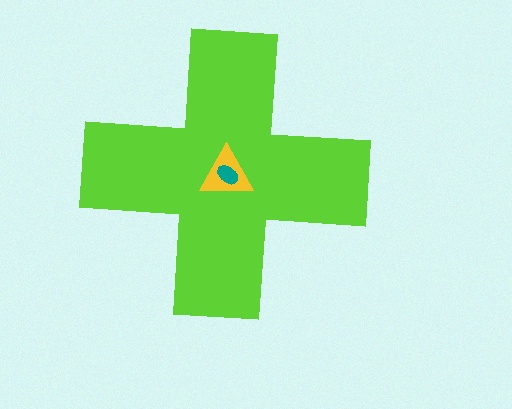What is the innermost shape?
The teal ellipse.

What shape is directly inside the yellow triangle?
The teal ellipse.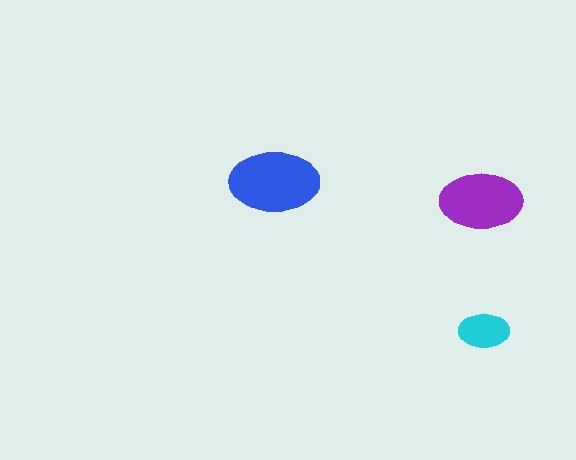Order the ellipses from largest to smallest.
the blue one, the purple one, the cyan one.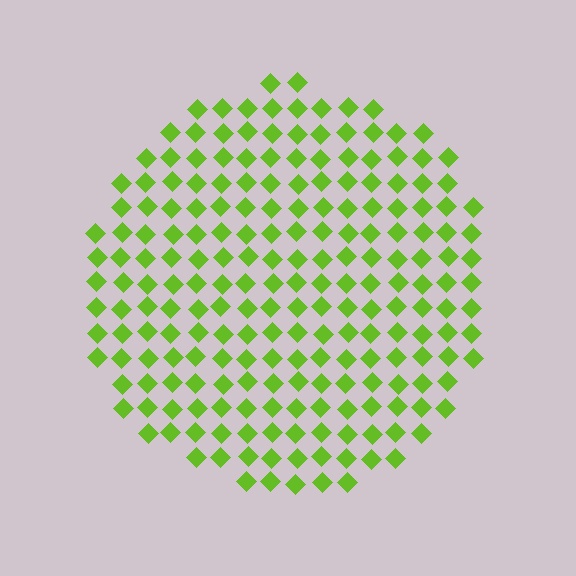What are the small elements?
The small elements are diamonds.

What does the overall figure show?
The overall figure shows a circle.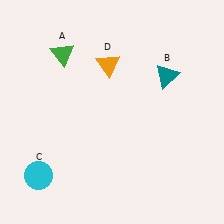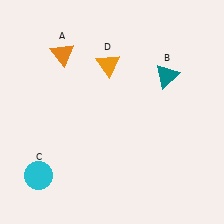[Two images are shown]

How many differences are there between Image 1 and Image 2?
There is 1 difference between the two images.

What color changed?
The triangle (A) changed from green in Image 1 to orange in Image 2.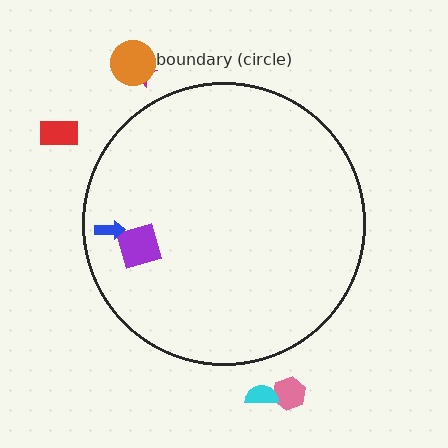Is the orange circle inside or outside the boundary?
Outside.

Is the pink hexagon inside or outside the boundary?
Outside.